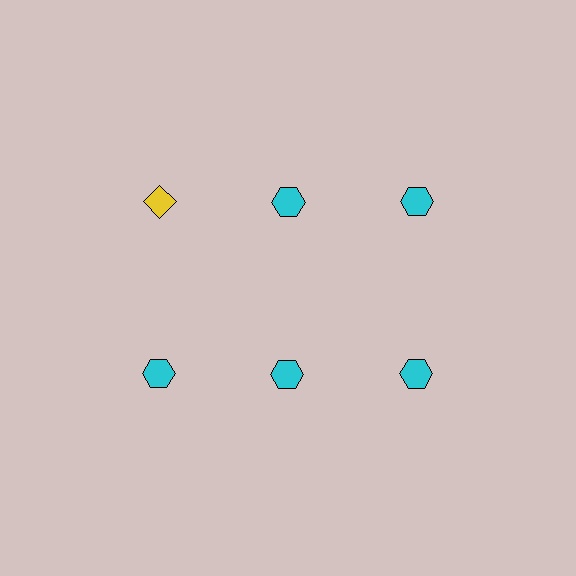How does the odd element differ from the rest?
It differs in both color (yellow instead of cyan) and shape (diamond instead of hexagon).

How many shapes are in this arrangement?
There are 6 shapes arranged in a grid pattern.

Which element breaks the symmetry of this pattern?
The yellow diamond in the top row, leftmost column breaks the symmetry. All other shapes are cyan hexagons.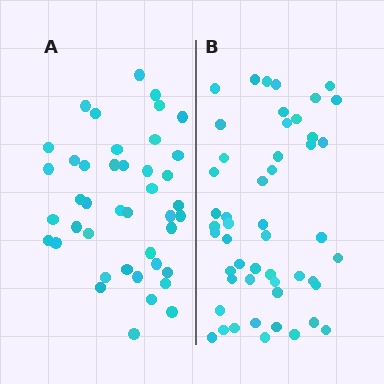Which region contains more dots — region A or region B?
Region B (the right region) has more dots.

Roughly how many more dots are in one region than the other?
Region B has roughly 8 or so more dots than region A.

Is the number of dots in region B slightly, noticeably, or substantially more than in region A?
Region B has only slightly more — the two regions are fairly close. The ratio is roughly 1.2 to 1.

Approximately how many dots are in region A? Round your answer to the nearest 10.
About 40 dots. (The exact count is 42, which rounds to 40.)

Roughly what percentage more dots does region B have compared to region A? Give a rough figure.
About 20% more.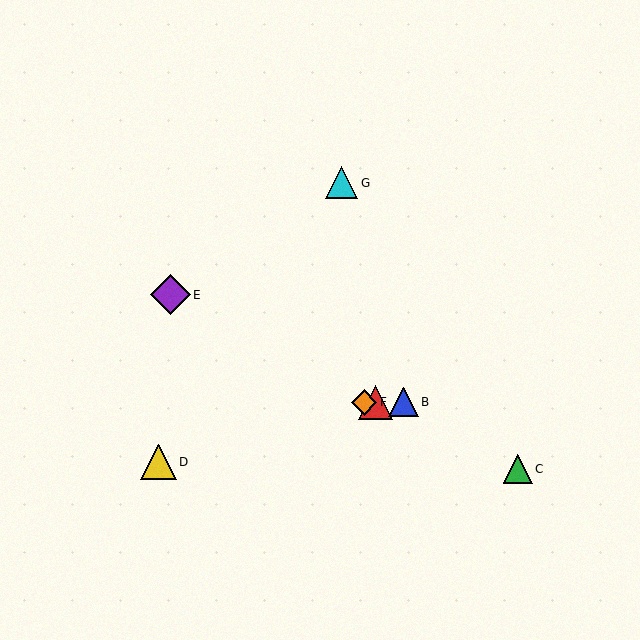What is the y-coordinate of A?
Object A is at y≈402.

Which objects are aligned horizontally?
Objects A, B, F are aligned horizontally.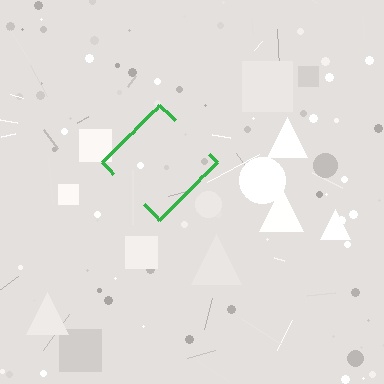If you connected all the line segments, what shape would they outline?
They would outline a diamond.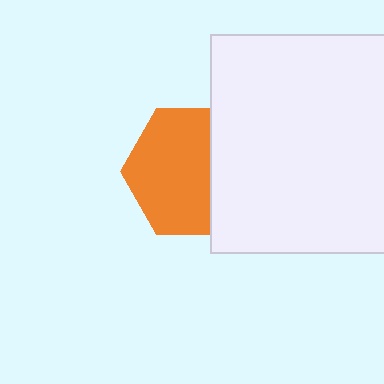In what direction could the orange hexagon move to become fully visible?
The orange hexagon could move left. That would shift it out from behind the white rectangle entirely.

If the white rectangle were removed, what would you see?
You would see the complete orange hexagon.